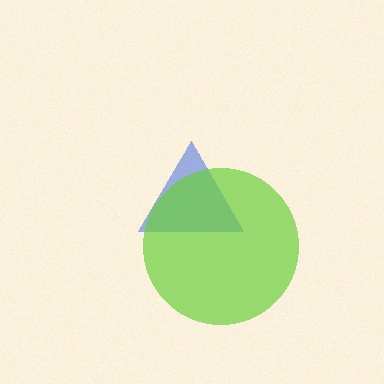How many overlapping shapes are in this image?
There are 2 overlapping shapes in the image.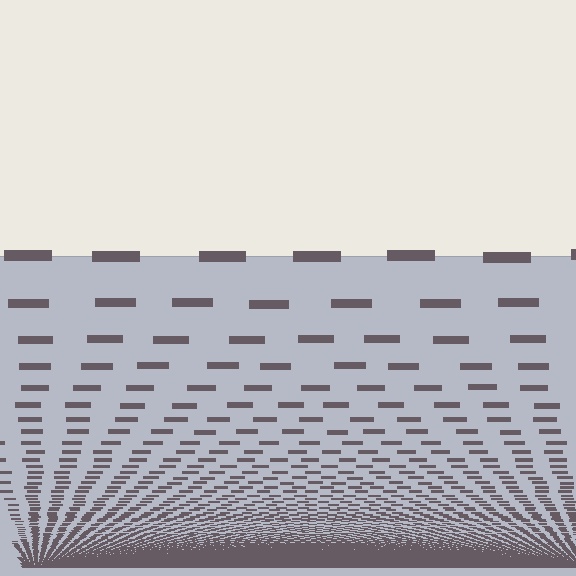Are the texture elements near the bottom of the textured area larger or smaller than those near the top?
Smaller. The gradient is inverted — elements near the bottom are smaller and denser.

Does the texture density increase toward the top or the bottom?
Density increases toward the bottom.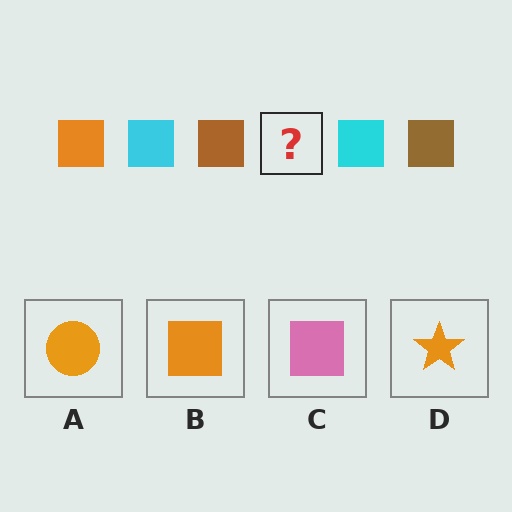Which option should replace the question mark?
Option B.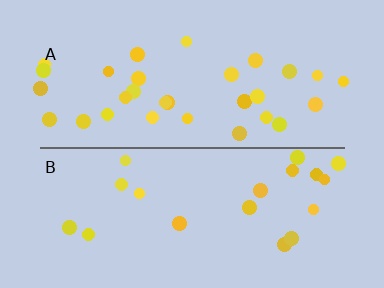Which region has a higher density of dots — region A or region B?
A (the top).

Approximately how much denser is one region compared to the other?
Approximately 1.6× — region A over region B.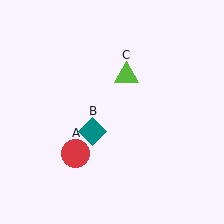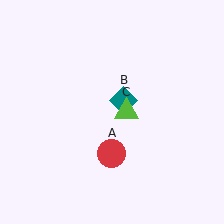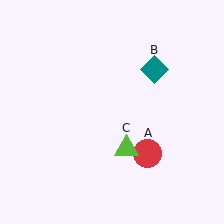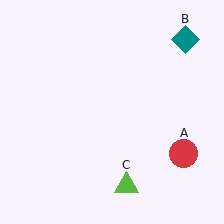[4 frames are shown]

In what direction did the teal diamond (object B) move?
The teal diamond (object B) moved up and to the right.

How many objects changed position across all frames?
3 objects changed position: red circle (object A), teal diamond (object B), lime triangle (object C).